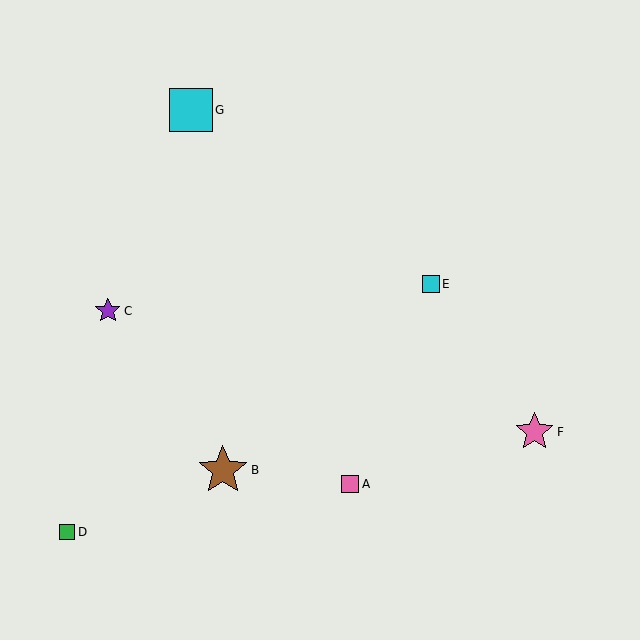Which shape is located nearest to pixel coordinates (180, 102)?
The cyan square (labeled G) at (191, 110) is nearest to that location.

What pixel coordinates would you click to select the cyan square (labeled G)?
Click at (191, 110) to select the cyan square G.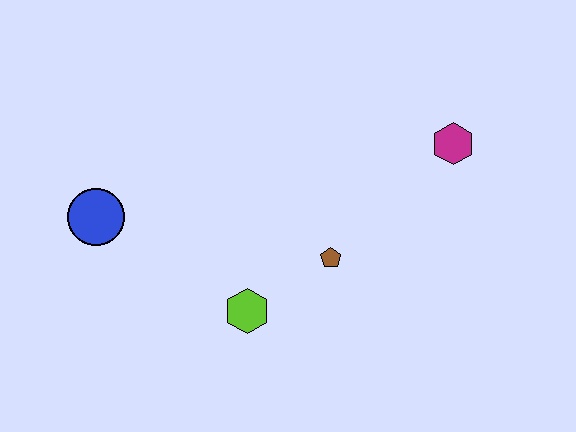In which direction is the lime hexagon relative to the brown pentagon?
The lime hexagon is to the left of the brown pentagon.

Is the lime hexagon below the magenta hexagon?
Yes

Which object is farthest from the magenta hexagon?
The blue circle is farthest from the magenta hexagon.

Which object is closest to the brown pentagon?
The lime hexagon is closest to the brown pentagon.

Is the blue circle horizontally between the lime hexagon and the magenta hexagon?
No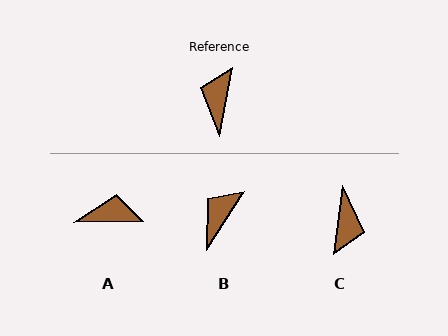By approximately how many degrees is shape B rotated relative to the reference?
Approximately 22 degrees clockwise.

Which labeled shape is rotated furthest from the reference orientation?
C, about 175 degrees away.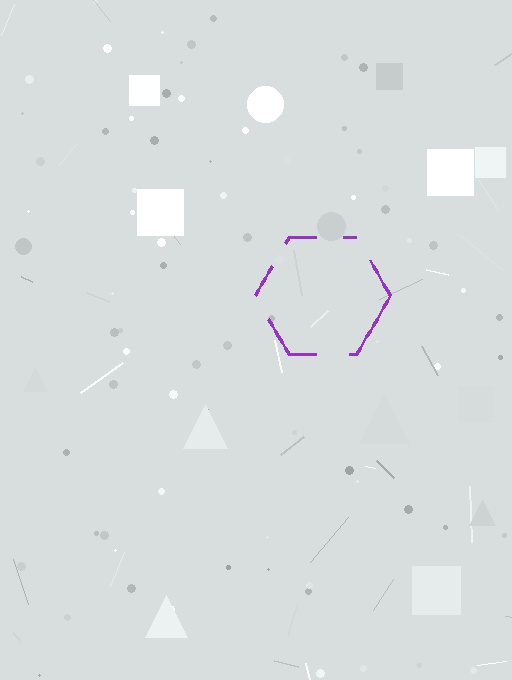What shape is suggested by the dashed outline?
The dashed outline suggests a hexagon.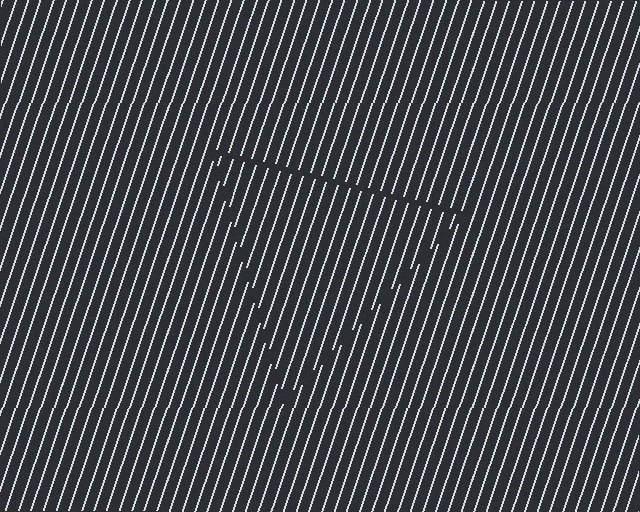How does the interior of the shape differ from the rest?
The interior of the shape contains the same grating, shifted by half a period — the contour is defined by the phase discontinuity where line-ends from the inner and outer gratings abut.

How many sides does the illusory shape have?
3 sides — the line-ends trace a triangle.